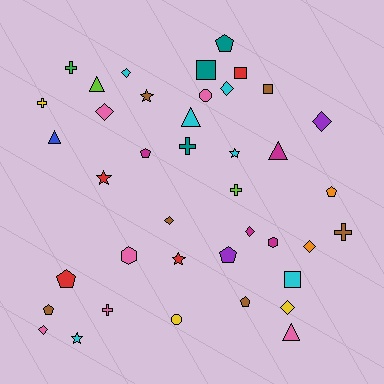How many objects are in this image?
There are 40 objects.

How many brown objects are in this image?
There are 6 brown objects.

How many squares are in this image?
There are 4 squares.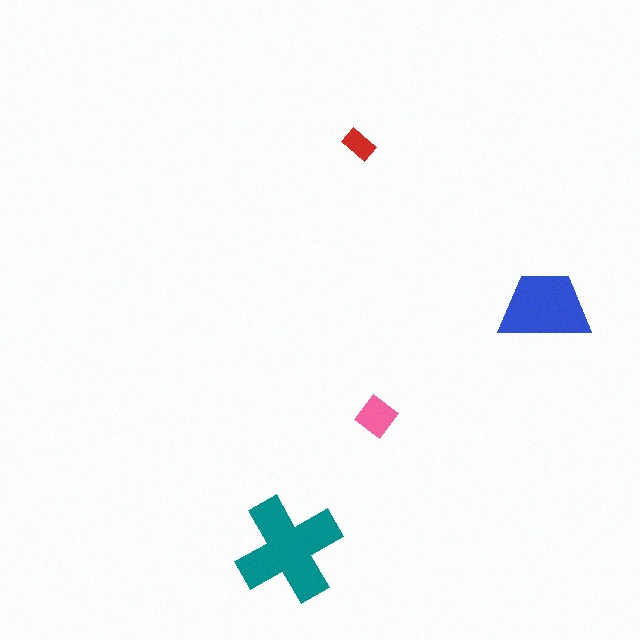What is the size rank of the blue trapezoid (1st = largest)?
2nd.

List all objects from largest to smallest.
The teal cross, the blue trapezoid, the pink diamond, the red rectangle.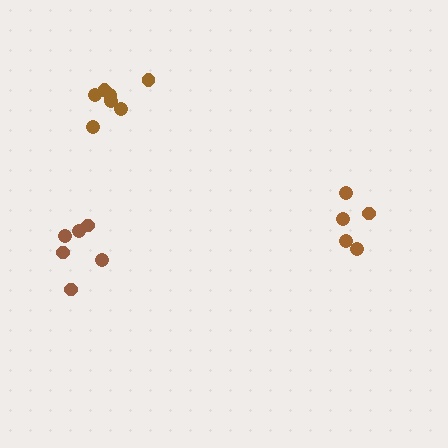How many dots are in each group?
Group 1: 6 dots, Group 2: 7 dots, Group 3: 5 dots (18 total).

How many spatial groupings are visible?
There are 3 spatial groupings.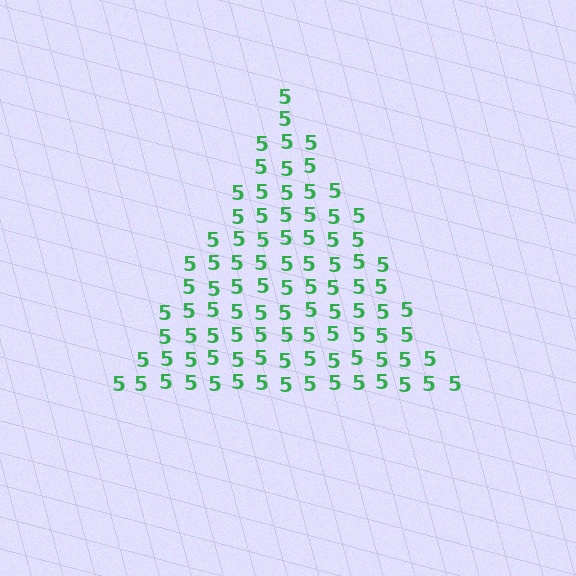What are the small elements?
The small elements are digit 5's.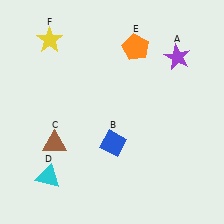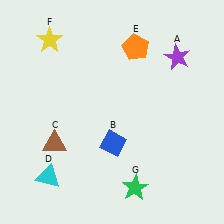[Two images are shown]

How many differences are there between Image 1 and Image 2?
There is 1 difference between the two images.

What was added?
A green star (G) was added in Image 2.